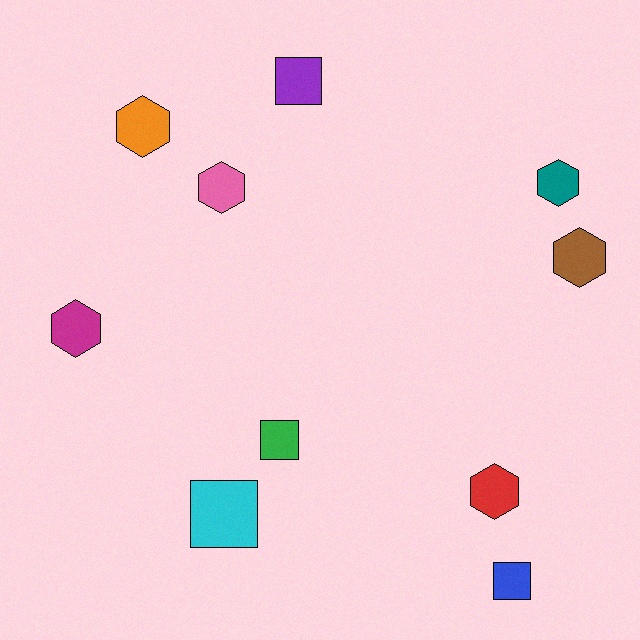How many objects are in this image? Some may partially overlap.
There are 10 objects.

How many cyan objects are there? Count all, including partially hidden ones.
There is 1 cyan object.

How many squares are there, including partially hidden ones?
There are 4 squares.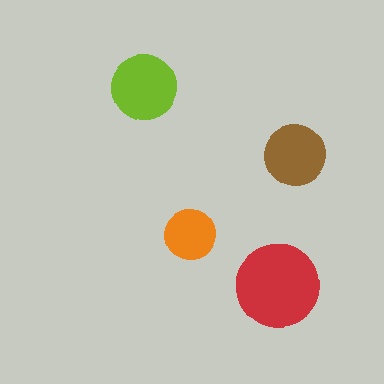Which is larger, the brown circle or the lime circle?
The lime one.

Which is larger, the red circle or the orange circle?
The red one.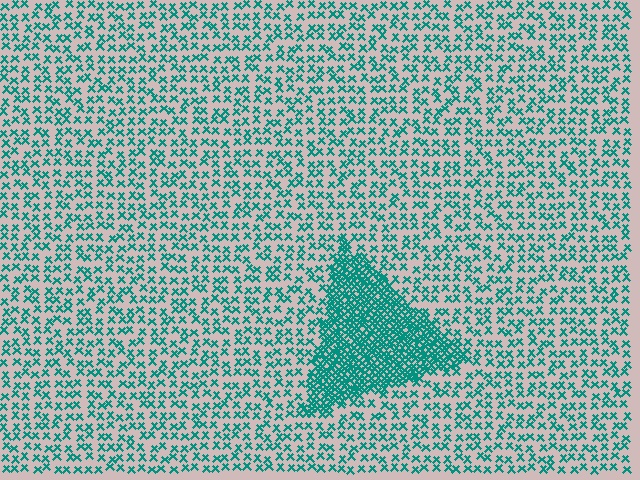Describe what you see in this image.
The image contains small teal elements arranged at two different densities. A triangle-shaped region is visible where the elements are more densely packed than the surrounding area.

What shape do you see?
I see a triangle.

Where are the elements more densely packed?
The elements are more densely packed inside the triangle boundary.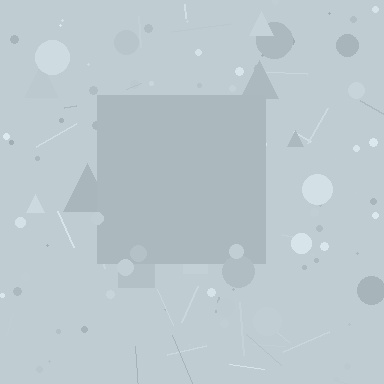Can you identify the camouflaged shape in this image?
The camouflaged shape is a square.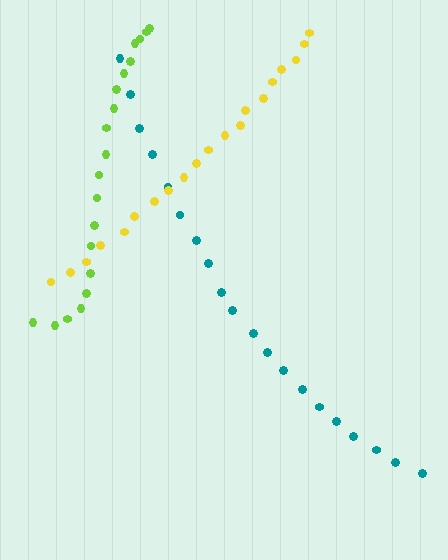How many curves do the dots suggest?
There are 3 distinct paths.